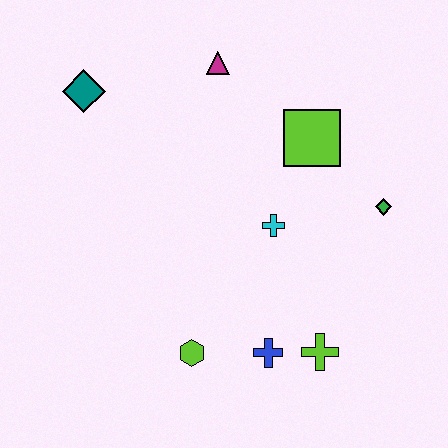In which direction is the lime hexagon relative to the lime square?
The lime hexagon is below the lime square.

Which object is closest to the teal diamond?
The magenta triangle is closest to the teal diamond.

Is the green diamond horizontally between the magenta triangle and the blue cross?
No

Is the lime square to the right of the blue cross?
Yes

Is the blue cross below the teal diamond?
Yes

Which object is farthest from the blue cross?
The teal diamond is farthest from the blue cross.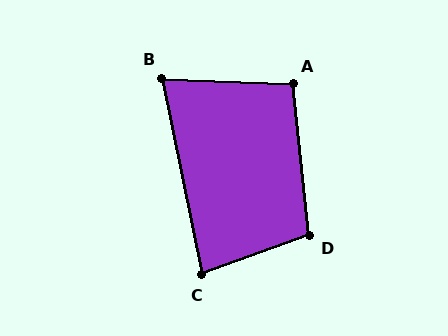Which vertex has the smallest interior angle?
B, at approximately 76 degrees.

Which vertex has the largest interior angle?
D, at approximately 104 degrees.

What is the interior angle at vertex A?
Approximately 98 degrees (obtuse).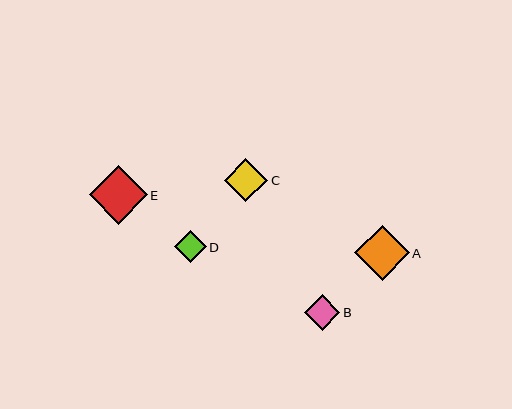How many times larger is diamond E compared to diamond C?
Diamond E is approximately 1.3 times the size of diamond C.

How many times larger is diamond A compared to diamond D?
Diamond A is approximately 1.7 times the size of diamond D.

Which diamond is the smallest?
Diamond D is the smallest with a size of approximately 32 pixels.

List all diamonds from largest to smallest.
From largest to smallest: E, A, C, B, D.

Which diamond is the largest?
Diamond E is the largest with a size of approximately 58 pixels.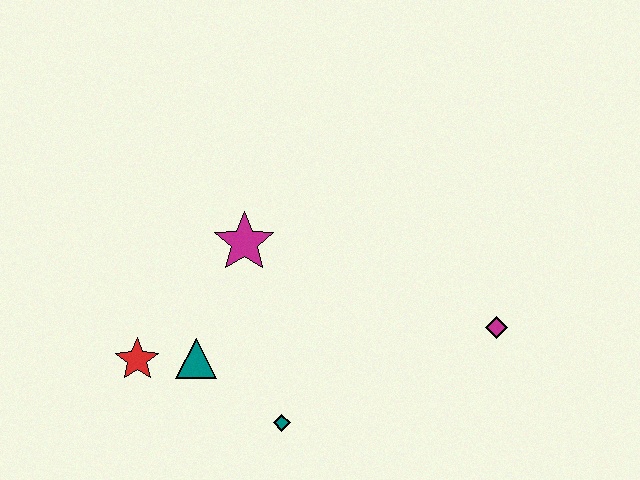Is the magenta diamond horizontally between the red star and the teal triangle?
No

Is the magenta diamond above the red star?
Yes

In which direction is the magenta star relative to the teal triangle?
The magenta star is above the teal triangle.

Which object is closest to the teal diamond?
The teal triangle is closest to the teal diamond.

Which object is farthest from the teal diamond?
The magenta diamond is farthest from the teal diamond.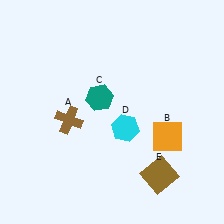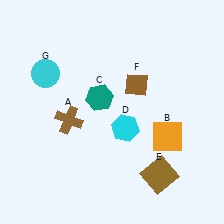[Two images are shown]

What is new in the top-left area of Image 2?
A cyan circle (G) was added in the top-left area of Image 2.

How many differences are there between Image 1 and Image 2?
There are 2 differences between the two images.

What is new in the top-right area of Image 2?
A brown diamond (F) was added in the top-right area of Image 2.